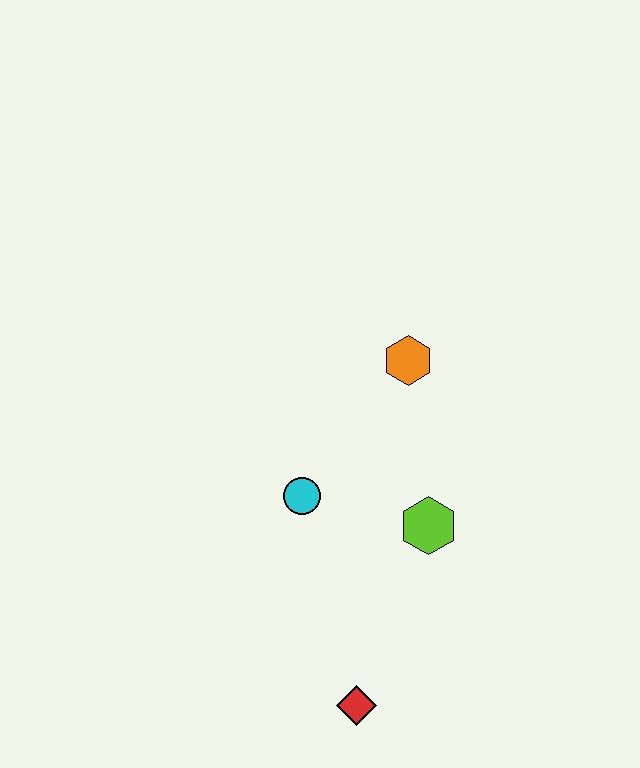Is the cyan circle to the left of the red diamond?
Yes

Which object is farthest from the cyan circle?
The red diamond is farthest from the cyan circle.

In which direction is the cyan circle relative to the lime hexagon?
The cyan circle is to the left of the lime hexagon.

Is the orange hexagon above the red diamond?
Yes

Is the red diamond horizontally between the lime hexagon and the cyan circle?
Yes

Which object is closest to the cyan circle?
The lime hexagon is closest to the cyan circle.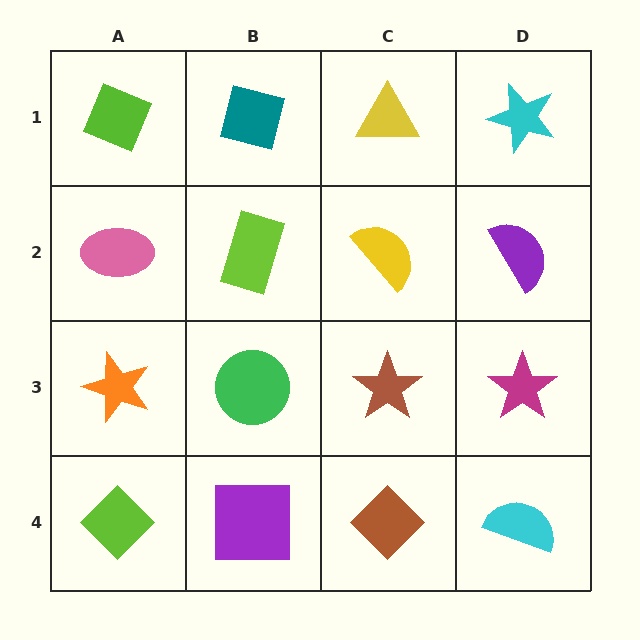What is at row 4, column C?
A brown diamond.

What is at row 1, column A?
A lime diamond.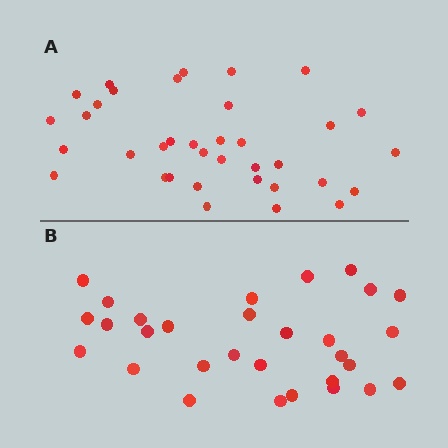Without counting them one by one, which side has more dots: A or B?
Region A (the top region) has more dots.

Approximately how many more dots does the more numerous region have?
Region A has about 6 more dots than region B.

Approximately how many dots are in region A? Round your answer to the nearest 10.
About 40 dots. (The exact count is 36, which rounds to 40.)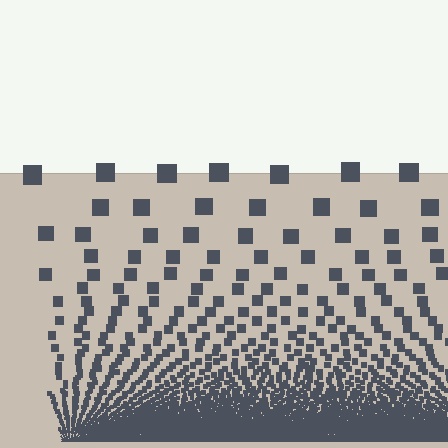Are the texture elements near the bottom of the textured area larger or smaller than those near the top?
Smaller. The gradient is inverted — elements near the bottom are smaller and denser.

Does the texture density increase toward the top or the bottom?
Density increases toward the bottom.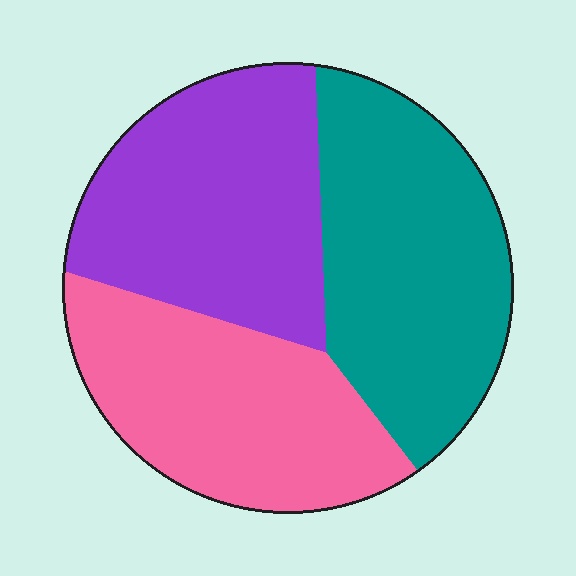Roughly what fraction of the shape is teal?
Teal covers 35% of the shape.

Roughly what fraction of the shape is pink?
Pink takes up about one third (1/3) of the shape.